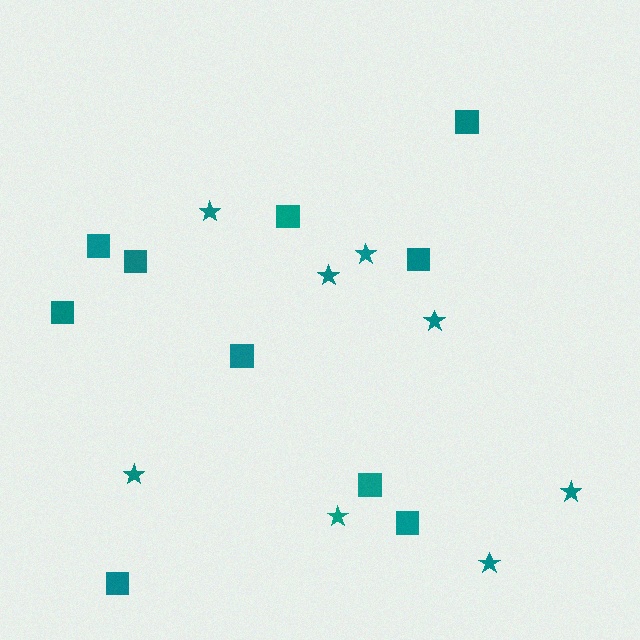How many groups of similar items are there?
There are 2 groups: one group of squares (10) and one group of stars (8).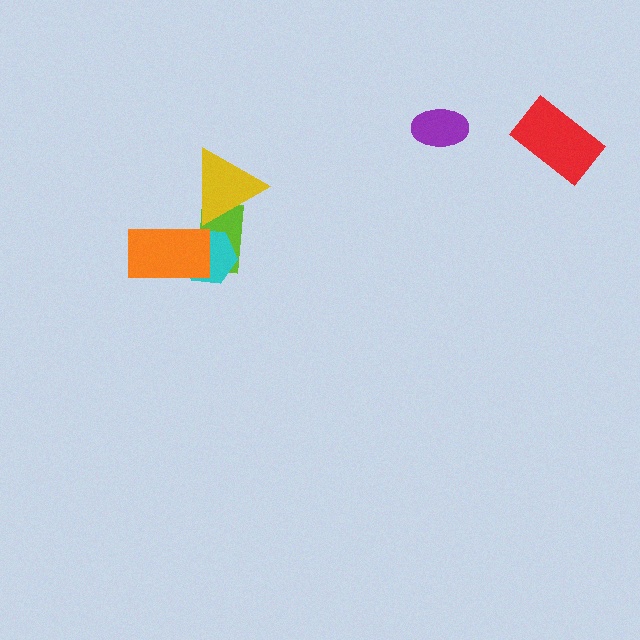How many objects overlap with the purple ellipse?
0 objects overlap with the purple ellipse.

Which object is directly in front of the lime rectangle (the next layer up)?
The cyan hexagon is directly in front of the lime rectangle.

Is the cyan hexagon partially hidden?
Yes, it is partially covered by another shape.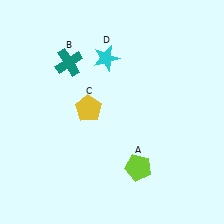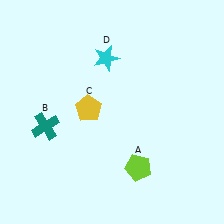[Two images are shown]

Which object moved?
The teal cross (B) moved down.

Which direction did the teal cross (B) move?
The teal cross (B) moved down.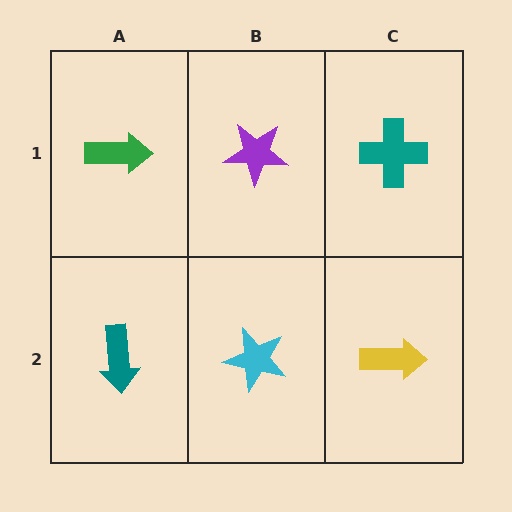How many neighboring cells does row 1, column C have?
2.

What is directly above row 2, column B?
A purple star.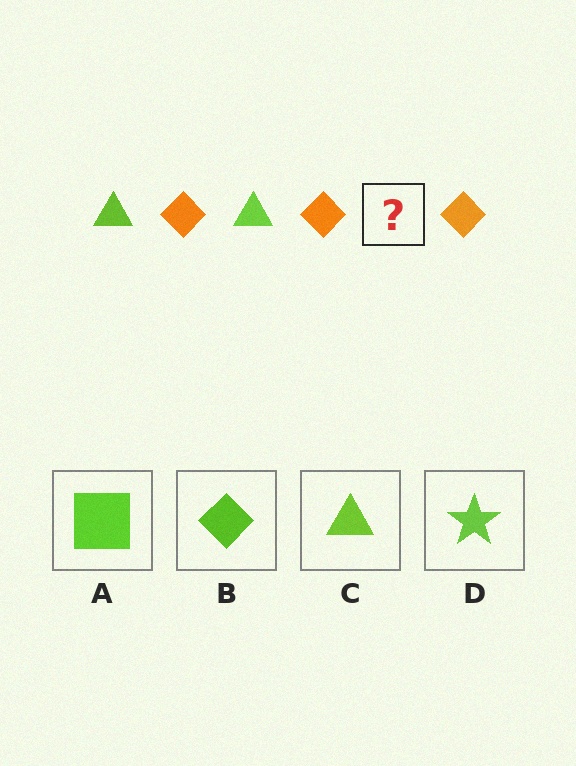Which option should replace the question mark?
Option C.